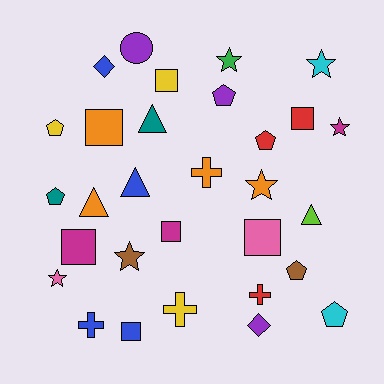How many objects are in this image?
There are 30 objects.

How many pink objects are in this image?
There are 2 pink objects.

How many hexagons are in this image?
There are no hexagons.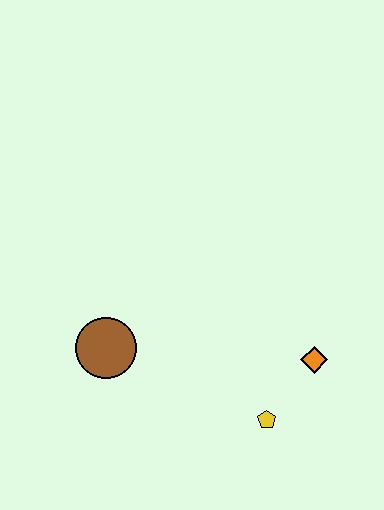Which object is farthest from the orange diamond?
The brown circle is farthest from the orange diamond.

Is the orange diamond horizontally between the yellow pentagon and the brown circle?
No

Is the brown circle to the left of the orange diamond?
Yes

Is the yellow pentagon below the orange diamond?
Yes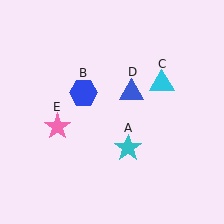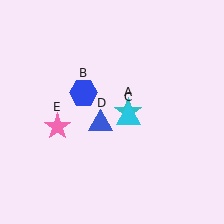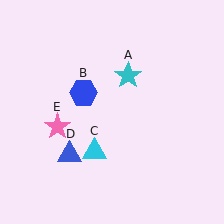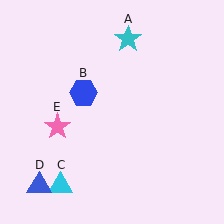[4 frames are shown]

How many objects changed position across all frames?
3 objects changed position: cyan star (object A), cyan triangle (object C), blue triangle (object D).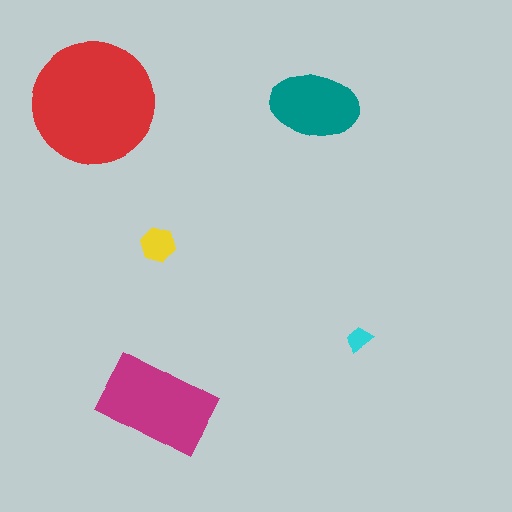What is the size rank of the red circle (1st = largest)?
1st.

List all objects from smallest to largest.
The cyan trapezoid, the yellow hexagon, the teal ellipse, the magenta rectangle, the red circle.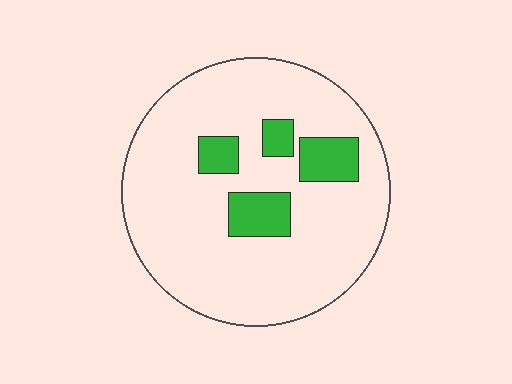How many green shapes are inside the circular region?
4.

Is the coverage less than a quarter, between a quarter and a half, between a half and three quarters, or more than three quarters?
Less than a quarter.